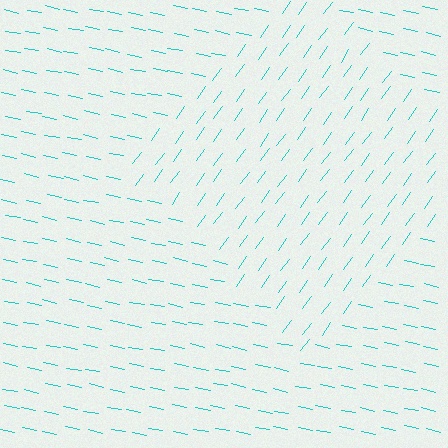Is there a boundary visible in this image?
Yes, there is a texture boundary formed by a change in line orientation.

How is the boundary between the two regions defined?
The boundary is defined purely by a change in line orientation (approximately 66 degrees difference). All lines are the same color and thickness.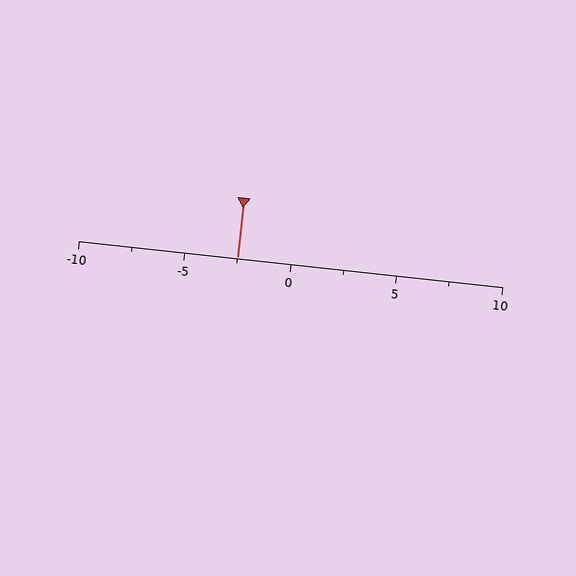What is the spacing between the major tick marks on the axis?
The major ticks are spaced 5 apart.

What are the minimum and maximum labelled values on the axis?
The axis runs from -10 to 10.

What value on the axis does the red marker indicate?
The marker indicates approximately -2.5.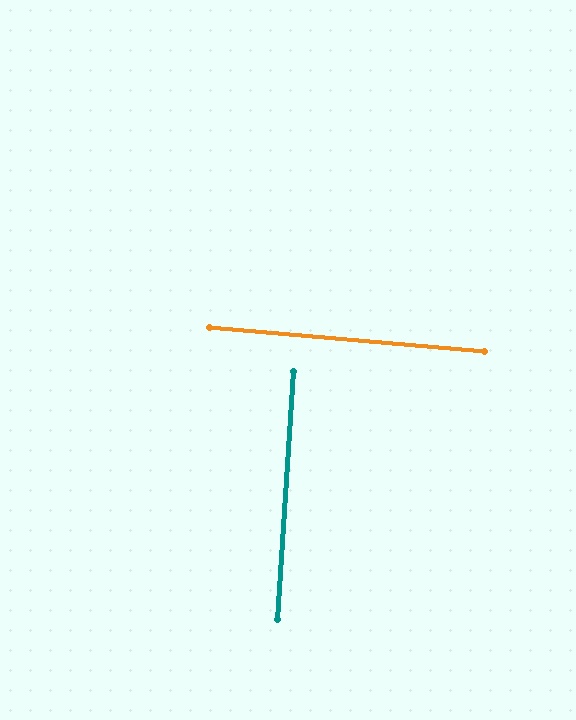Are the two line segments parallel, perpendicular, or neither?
Perpendicular — they meet at approximately 89°.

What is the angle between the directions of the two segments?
Approximately 89 degrees.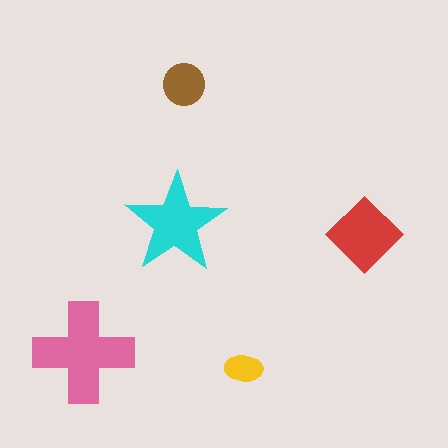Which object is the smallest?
The yellow ellipse.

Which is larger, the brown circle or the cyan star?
The cyan star.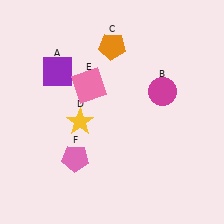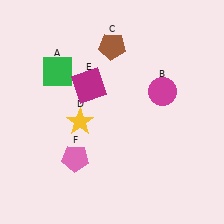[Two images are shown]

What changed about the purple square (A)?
In Image 1, A is purple. In Image 2, it changed to green.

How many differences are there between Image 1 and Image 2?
There are 3 differences between the two images.